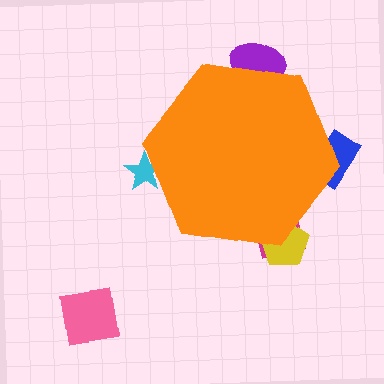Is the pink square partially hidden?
No, the pink square is fully visible.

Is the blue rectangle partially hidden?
Yes, the blue rectangle is partially hidden behind the orange hexagon.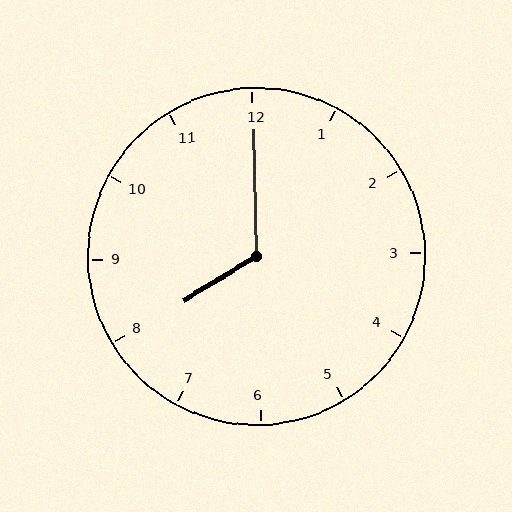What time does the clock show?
8:00.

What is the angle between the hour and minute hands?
Approximately 120 degrees.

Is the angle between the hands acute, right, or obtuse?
It is obtuse.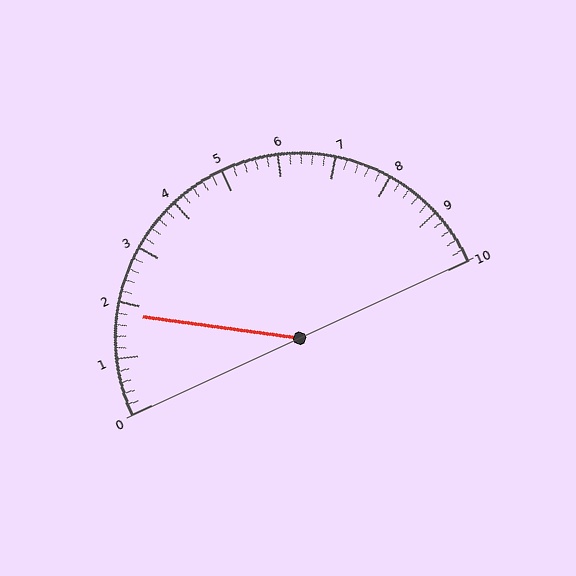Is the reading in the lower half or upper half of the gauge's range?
The reading is in the lower half of the range (0 to 10).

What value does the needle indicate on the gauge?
The needle indicates approximately 1.8.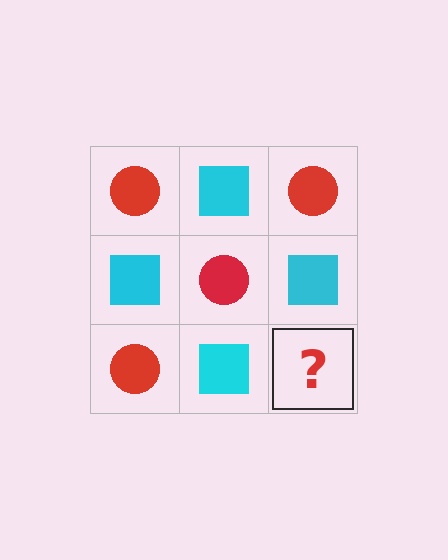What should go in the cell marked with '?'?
The missing cell should contain a red circle.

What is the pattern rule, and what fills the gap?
The rule is that it alternates red circle and cyan square in a checkerboard pattern. The gap should be filled with a red circle.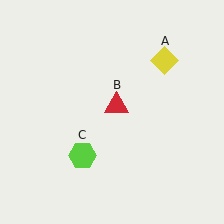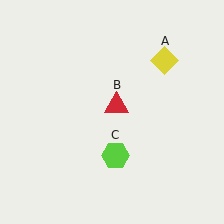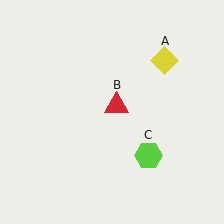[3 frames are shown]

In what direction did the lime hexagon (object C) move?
The lime hexagon (object C) moved right.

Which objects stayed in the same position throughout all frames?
Yellow diamond (object A) and red triangle (object B) remained stationary.